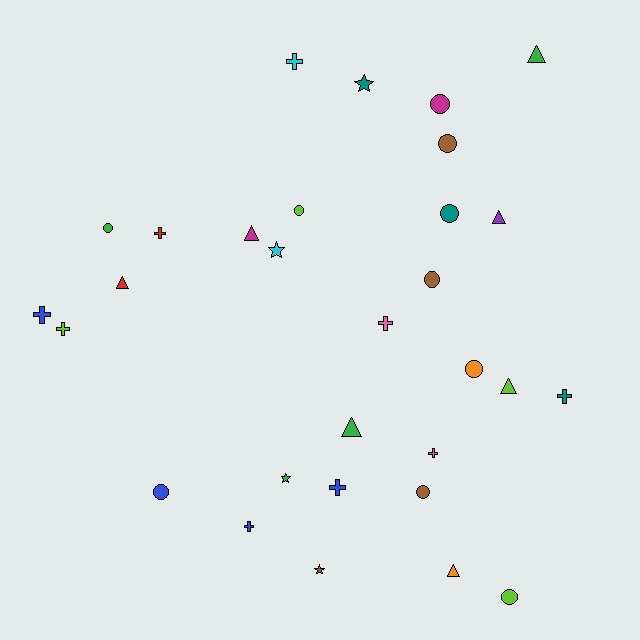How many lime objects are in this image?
There are 4 lime objects.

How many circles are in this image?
There are 10 circles.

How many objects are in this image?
There are 30 objects.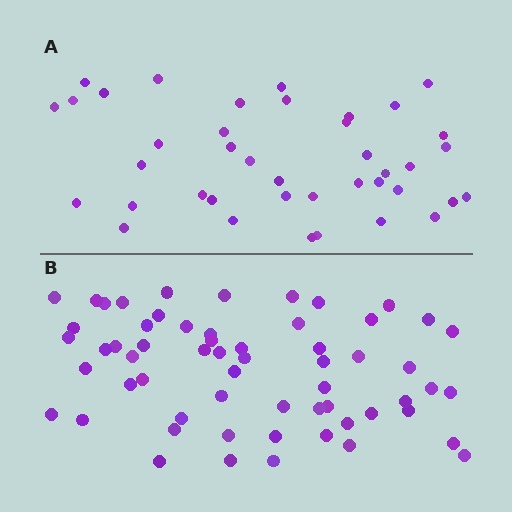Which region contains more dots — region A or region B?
Region B (the bottom region) has more dots.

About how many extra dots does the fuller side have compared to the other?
Region B has approximately 20 more dots than region A.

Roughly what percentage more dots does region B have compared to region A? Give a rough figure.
About 50% more.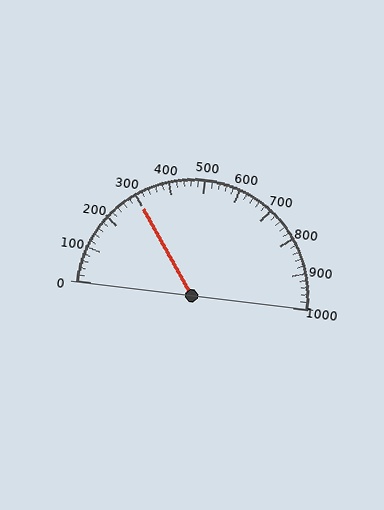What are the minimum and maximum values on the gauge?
The gauge ranges from 0 to 1000.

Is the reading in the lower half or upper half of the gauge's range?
The reading is in the lower half of the range (0 to 1000).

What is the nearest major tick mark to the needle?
The nearest major tick mark is 300.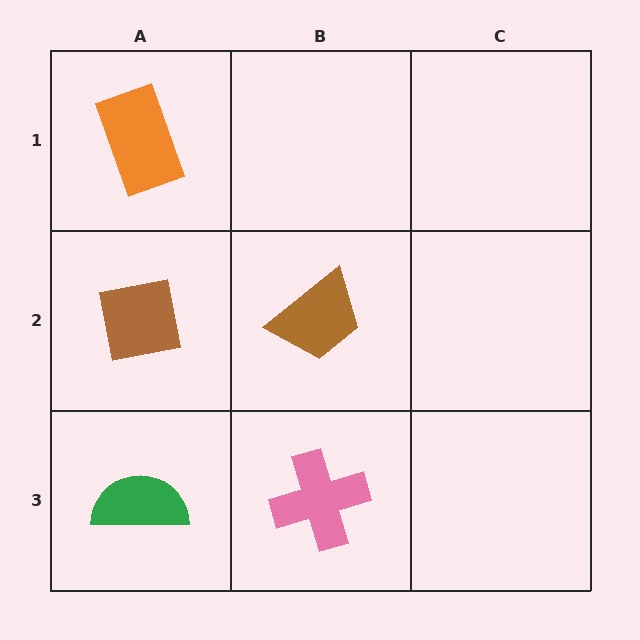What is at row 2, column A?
A brown square.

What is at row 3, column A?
A green semicircle.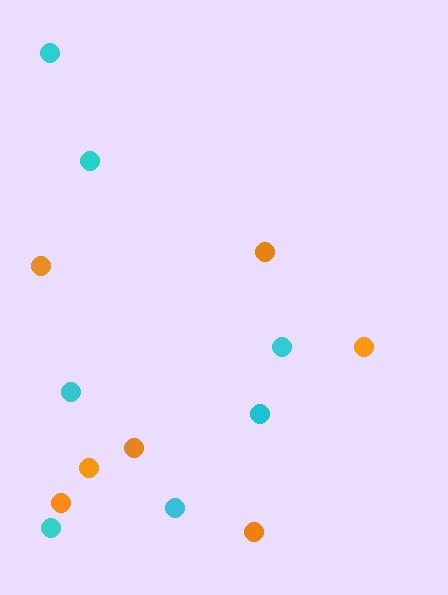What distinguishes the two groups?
There are 2 groups: one group of orange circles (7) and one group of cyan circles (7).